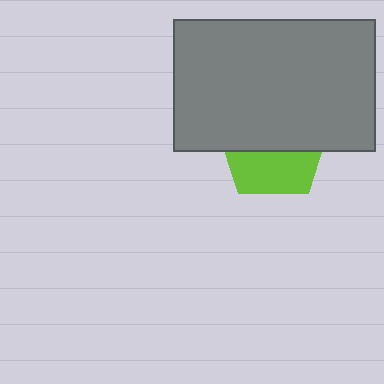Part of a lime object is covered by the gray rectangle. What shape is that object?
It is a pentagon.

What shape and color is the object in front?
The object in front is a gray rectangle.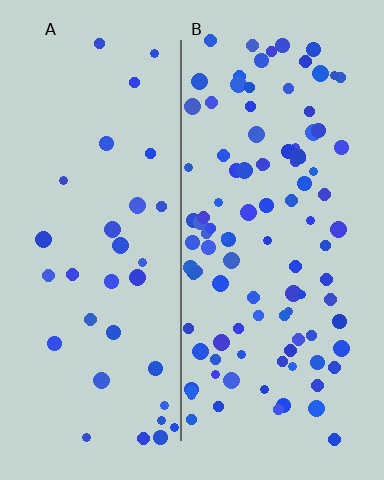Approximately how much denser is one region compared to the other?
Approximately 3.1× — region B over region A.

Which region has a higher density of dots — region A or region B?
B (the right).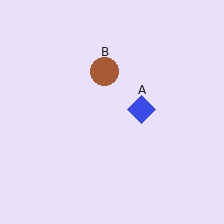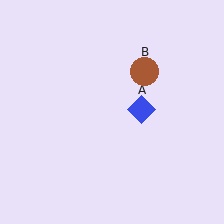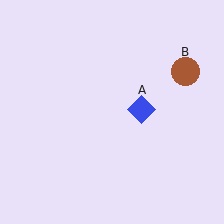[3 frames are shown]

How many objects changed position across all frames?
1 object changed position: brown circle (object B).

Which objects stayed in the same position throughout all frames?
Blue diamond (object A) remained stationary.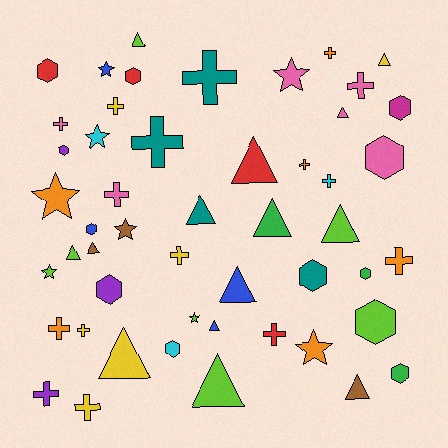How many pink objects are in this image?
There are 6 pink objects.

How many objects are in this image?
There are 50 objects.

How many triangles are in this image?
There are 14 triangles.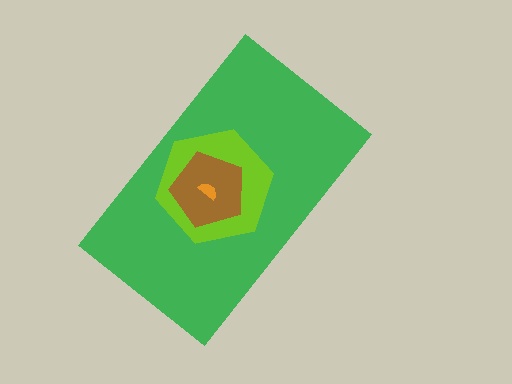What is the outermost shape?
The green rectangle.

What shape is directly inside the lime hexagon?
The brown pentagon.